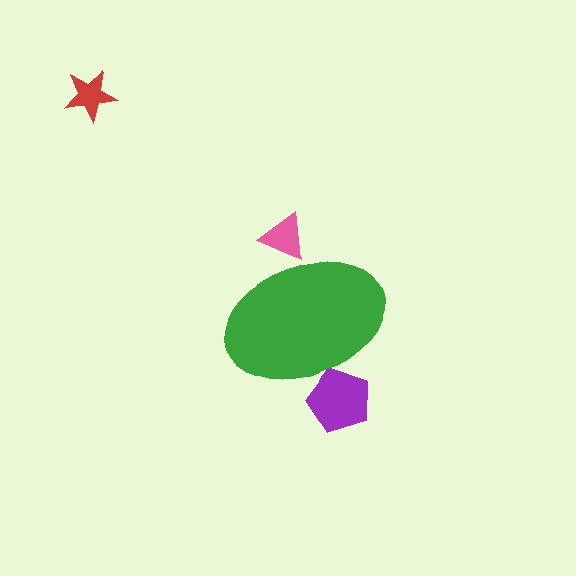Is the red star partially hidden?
No, the red star is fully visible.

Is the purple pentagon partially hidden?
Yes, the purple pentagon is partially hidden behind the green ellipse.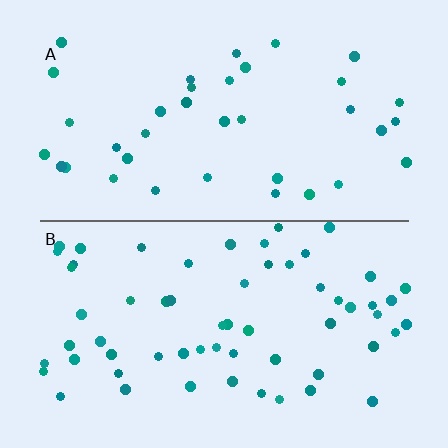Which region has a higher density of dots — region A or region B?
B (the bottom).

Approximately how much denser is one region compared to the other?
Approximately 1.6× — region B over region A.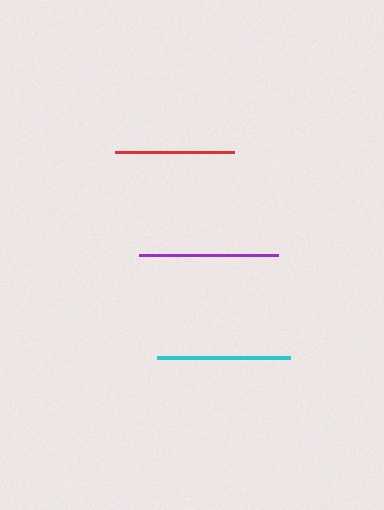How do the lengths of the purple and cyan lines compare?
The purple and cyan lines are approximately the same length.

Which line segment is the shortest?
The red line is the shortest at approximately 119 pixels.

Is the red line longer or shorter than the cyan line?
The cyan line is longer than the red line.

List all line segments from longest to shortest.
From longest to shortest: purple, cyan, red.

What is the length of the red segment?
The red segment is approximately 119 pixels long.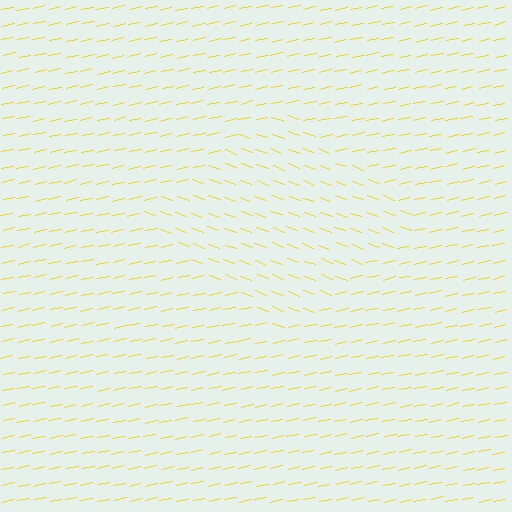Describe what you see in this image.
The image is filled with small yellow line segments. A diamond region in the image has lines oriented differently from the surrounding lines, creating a visible texture boundary.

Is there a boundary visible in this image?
Yes, there is a texture boundary formed by a change in line orientation.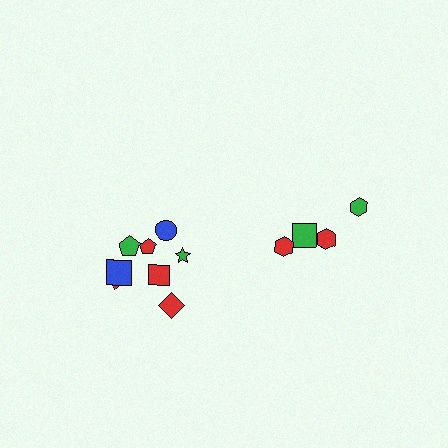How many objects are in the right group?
There are 4 objects.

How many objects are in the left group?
There are 8 objects.